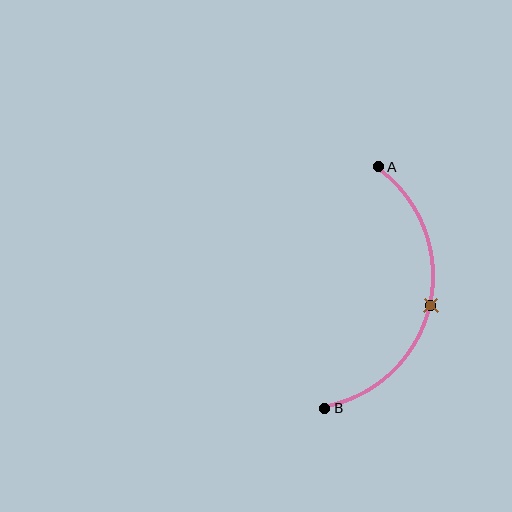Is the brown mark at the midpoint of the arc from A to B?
Yes. The brown mark lies on the arc at equal arc-length from both A and B — it is the arc midpoint.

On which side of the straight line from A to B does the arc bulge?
The arc bulges to the right of the straight line connecting A and B.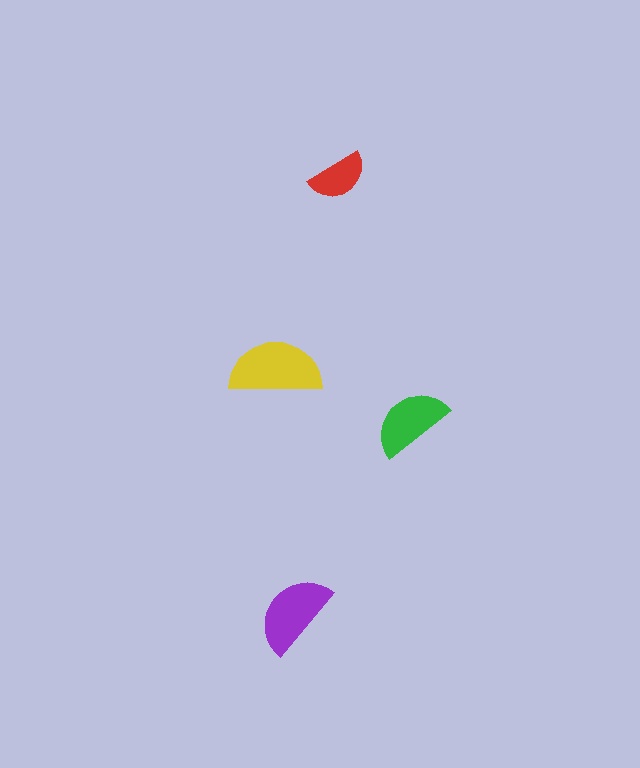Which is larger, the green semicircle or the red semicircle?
The green one.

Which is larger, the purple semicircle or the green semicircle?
The purple one.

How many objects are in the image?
There are 4 objects in the image.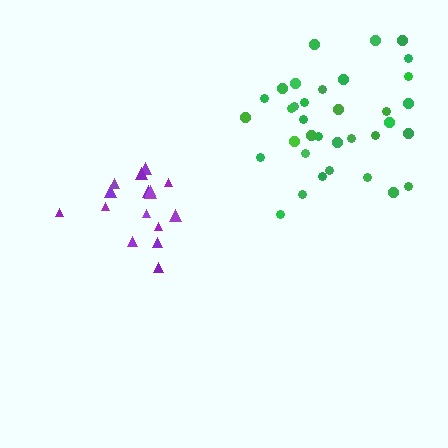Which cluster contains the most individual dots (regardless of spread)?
Green (35).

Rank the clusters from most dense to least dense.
purple, green.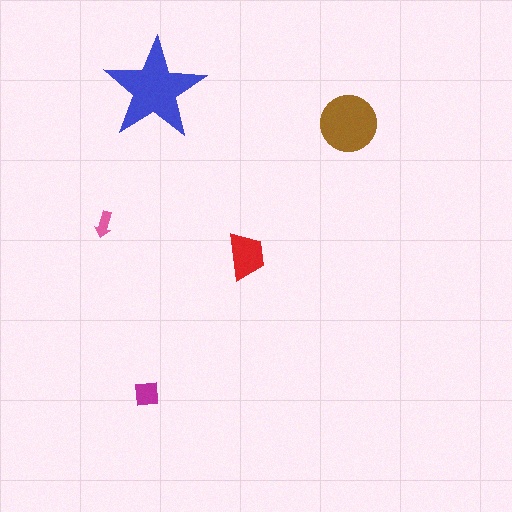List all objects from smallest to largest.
The pink arrow, the magenta square, the red trapezoid, the brown circle, the blue star.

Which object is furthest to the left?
The pink arrow is leftmost.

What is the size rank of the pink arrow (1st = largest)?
5th.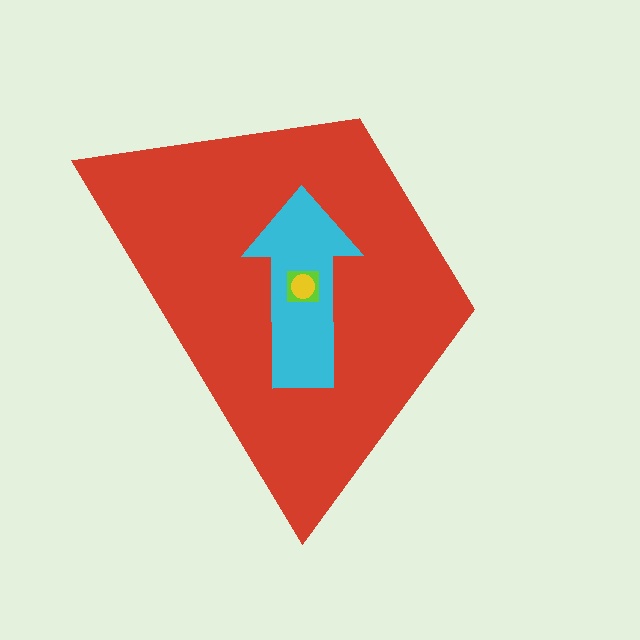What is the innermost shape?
The yellow circle.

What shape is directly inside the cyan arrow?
The lime square.